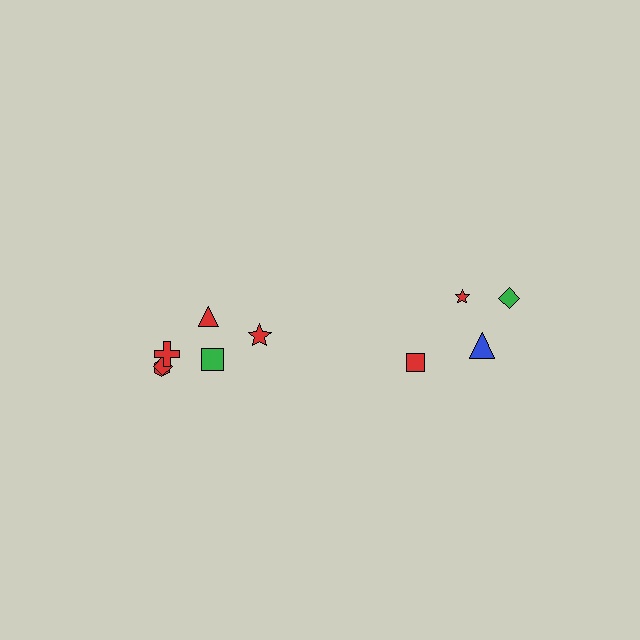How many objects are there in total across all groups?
There are 10 objects.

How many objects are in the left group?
There are 6 objects.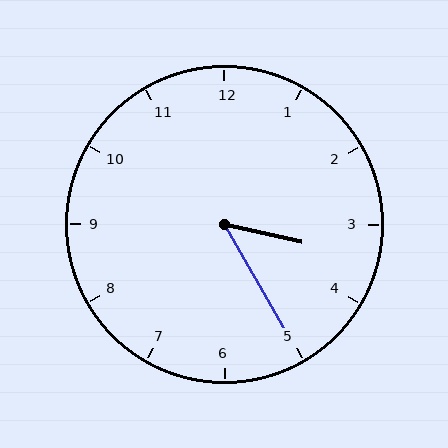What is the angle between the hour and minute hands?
Approximately 48 degrees.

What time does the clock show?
3:25.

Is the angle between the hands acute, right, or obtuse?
It is acute.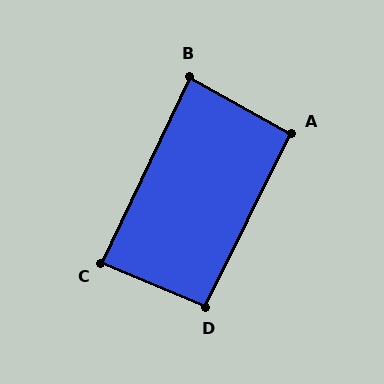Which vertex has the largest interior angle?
D, at approximately 94 degrees.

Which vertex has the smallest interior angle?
B, at approximately 86 degrees.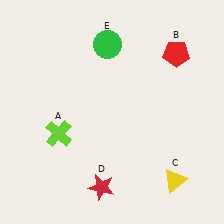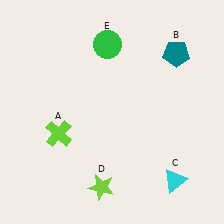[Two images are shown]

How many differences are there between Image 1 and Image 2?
There are 3 differences between the two images.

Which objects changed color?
B changed from red to teal. C changed from yellow to cyan. D changed from red to lime.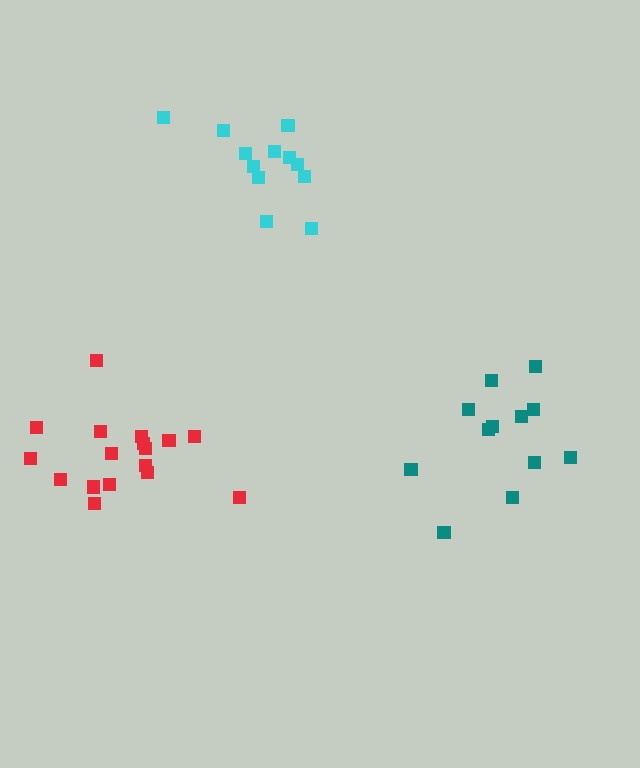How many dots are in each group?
Group 1: 12 dots, Group 2: 18 dots, Group 3: 12 dots (42 total).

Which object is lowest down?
The red cluster is bottommost.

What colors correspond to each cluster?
The clusters are colored: cyan, red, teal.